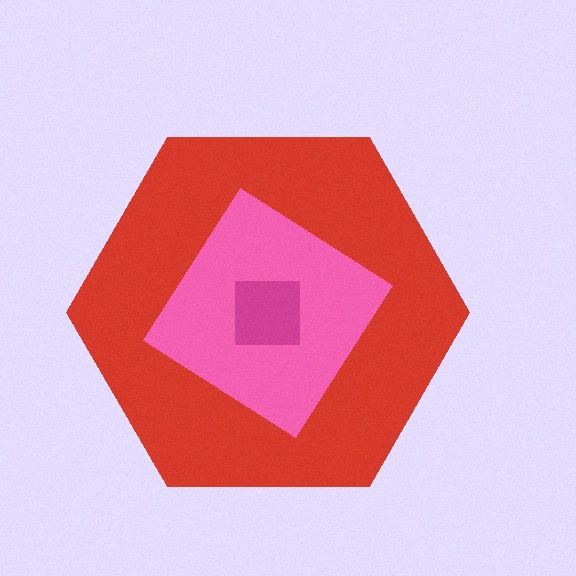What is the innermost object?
The magenta square.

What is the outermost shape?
The red hexagon.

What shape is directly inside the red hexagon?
The pink diamond.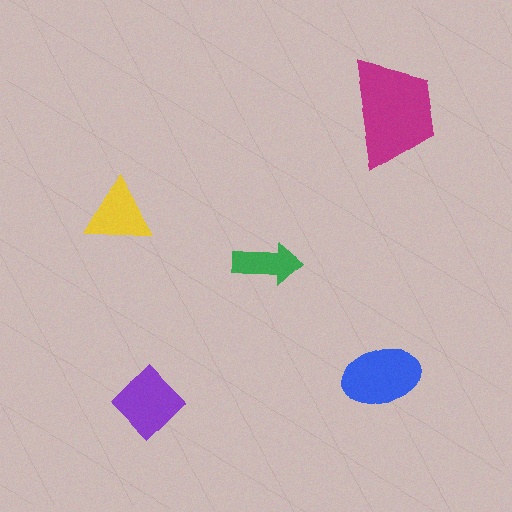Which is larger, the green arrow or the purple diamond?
The purple diamond.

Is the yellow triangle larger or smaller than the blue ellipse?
Smaller.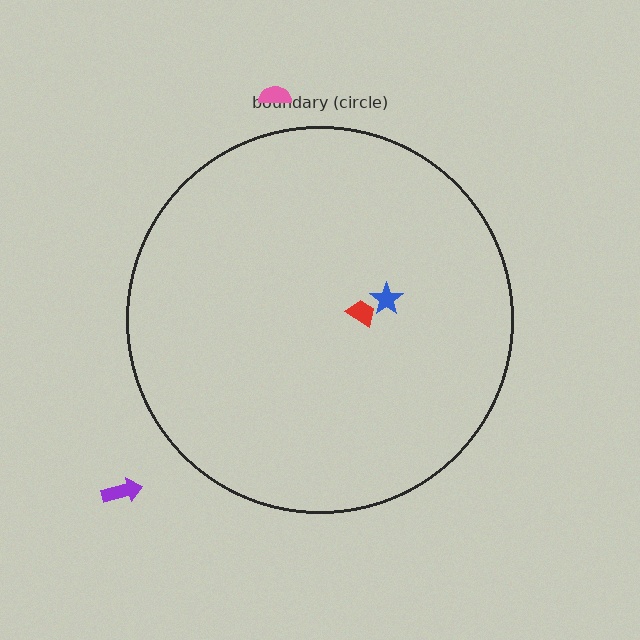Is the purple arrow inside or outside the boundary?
Outside.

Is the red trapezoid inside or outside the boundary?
Inside.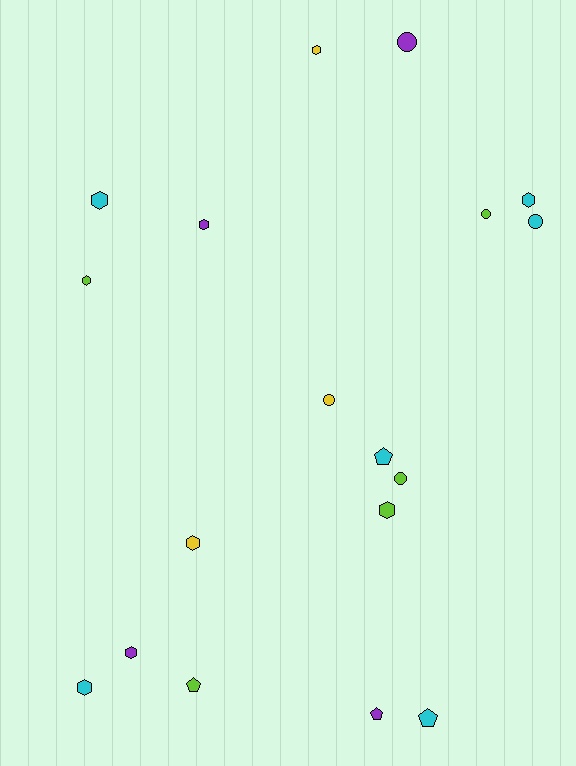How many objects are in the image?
There are 18 objects.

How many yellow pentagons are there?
There are no yellow pentagons.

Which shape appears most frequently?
Hexagon, with 9 objects.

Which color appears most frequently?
Cyan, with 6 objects.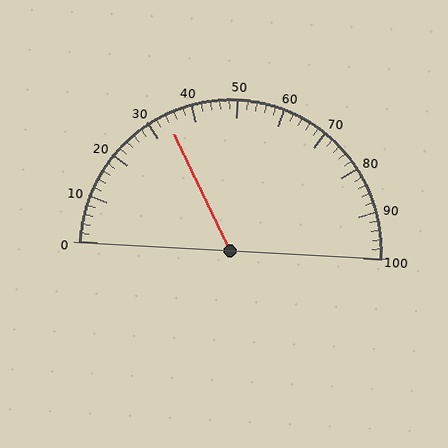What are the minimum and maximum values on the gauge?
The gauge ranges from 0 to 100.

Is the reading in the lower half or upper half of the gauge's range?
The reading is in the lower half of the range (0 to 100).